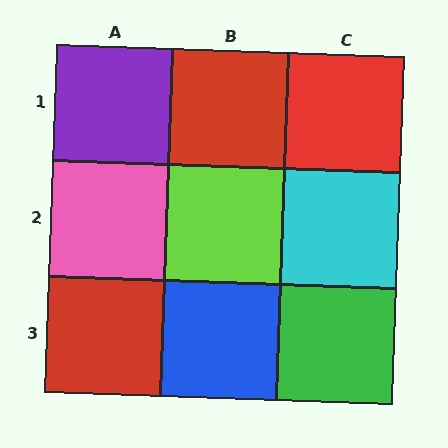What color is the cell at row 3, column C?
Green.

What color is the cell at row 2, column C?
Cyan.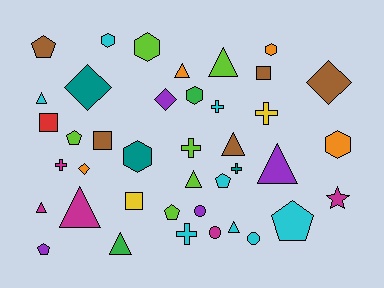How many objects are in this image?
There are 40 objects.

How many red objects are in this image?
There is 1 red object.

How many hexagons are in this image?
There are 6 hexagons.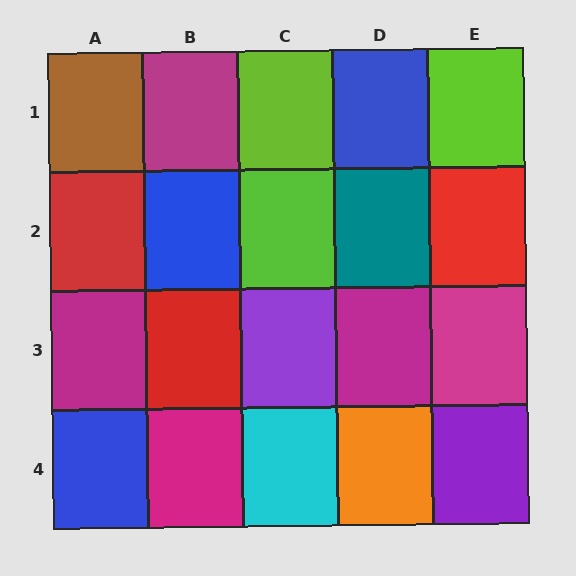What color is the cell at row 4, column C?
Cyan.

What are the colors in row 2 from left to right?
Red, blue, lime, teal, red.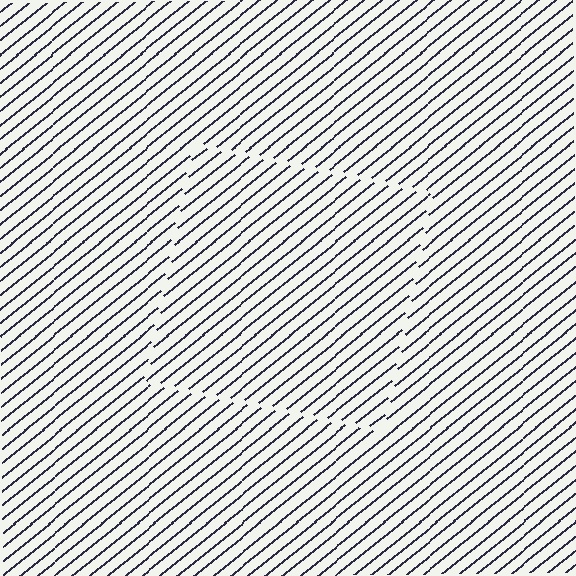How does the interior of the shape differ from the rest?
The interior of the shape contains the same grating, shifted by half a period — the contour is defined by the phase discontinuity where line-ends from the inner and outer gratings abut.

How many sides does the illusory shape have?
4 sides — the line-ends trace a square.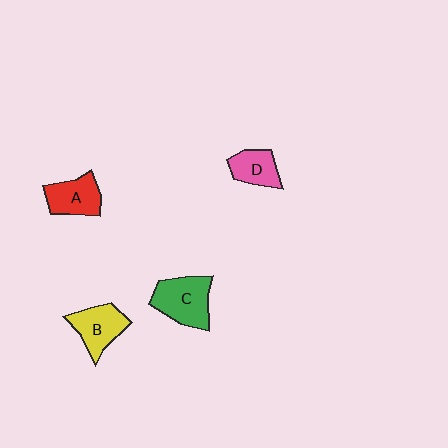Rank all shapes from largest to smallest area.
From largest to smallest: C (green), B (yellow), A (red), D (pink).